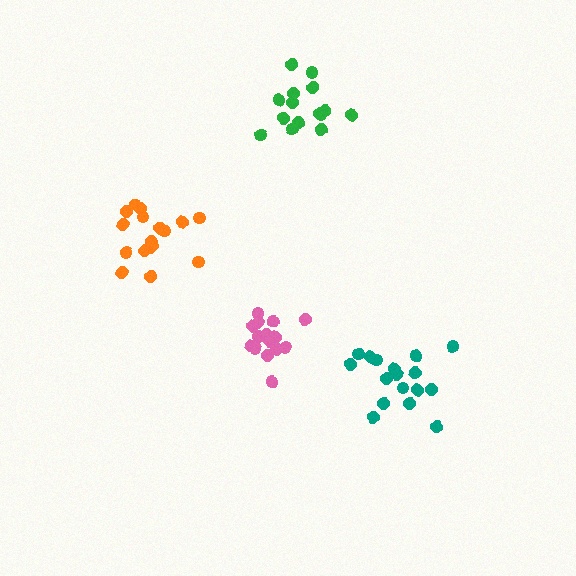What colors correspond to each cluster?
The clusters are colored: pink, teal, orange, green.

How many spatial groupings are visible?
There are 4 spatial groupings.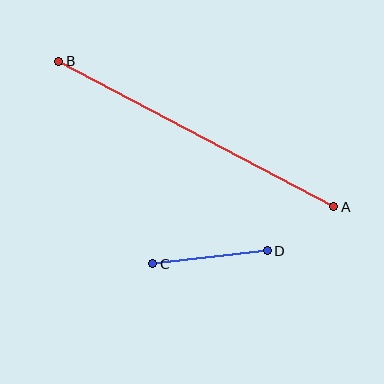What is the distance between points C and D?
The distance is approximately 115 pixels.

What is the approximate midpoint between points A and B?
The midpoint is at approximately (196, 134) pixels.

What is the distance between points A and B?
The distance is approximately 311 pixels.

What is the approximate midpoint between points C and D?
The midpoint is at approximately (210, 257) pixels.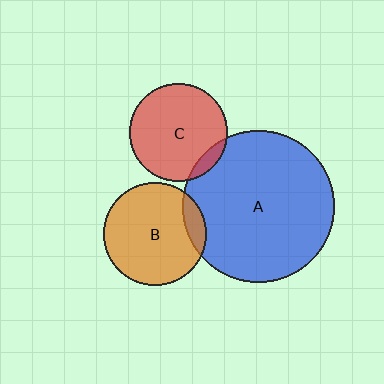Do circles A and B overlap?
Yes.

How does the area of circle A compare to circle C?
Approximately 2.4 times.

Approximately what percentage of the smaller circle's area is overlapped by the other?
Approximately 10%.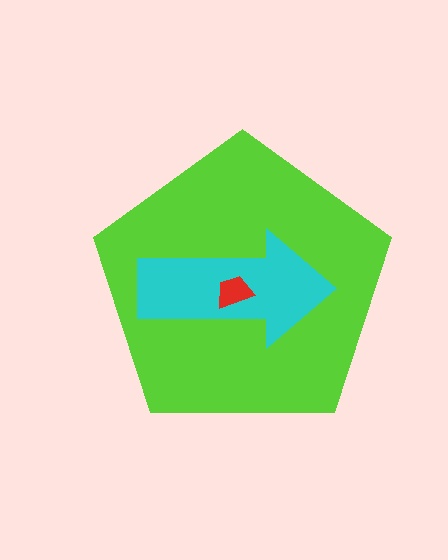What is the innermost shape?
The red trapezoid.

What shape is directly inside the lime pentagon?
The cyan arrow.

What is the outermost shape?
The lime pentagon.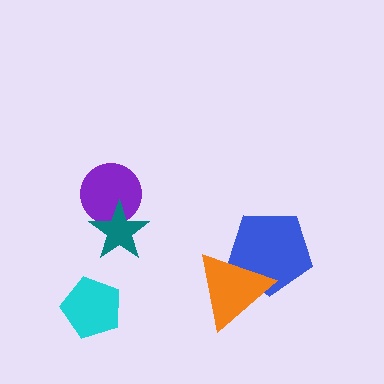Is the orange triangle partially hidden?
No, no other shape covers it.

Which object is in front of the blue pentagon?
The orange triangle is in front of the blue pentagon.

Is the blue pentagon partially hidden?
Yes, it is partially covered by another shape.